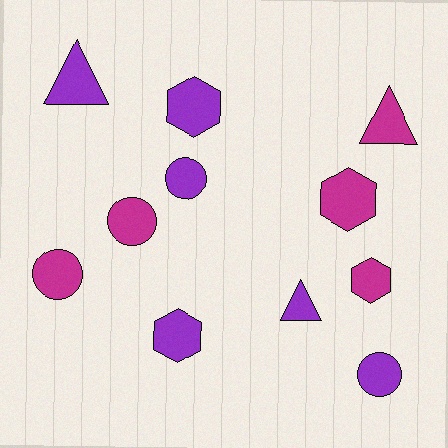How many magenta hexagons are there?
There are 2 magenta hexagons.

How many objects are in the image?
There are 11 objects.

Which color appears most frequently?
Purple, with 6 objects.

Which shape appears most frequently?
Hexagon, with 4 objects.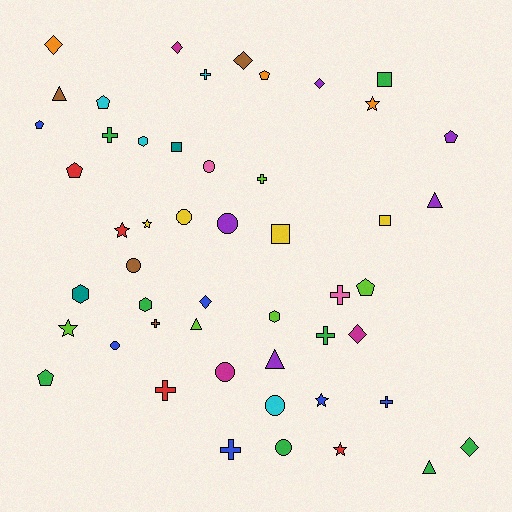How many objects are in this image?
There are 50 objects.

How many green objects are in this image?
There are 8 green objects.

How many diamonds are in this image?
There are 7 diamonds.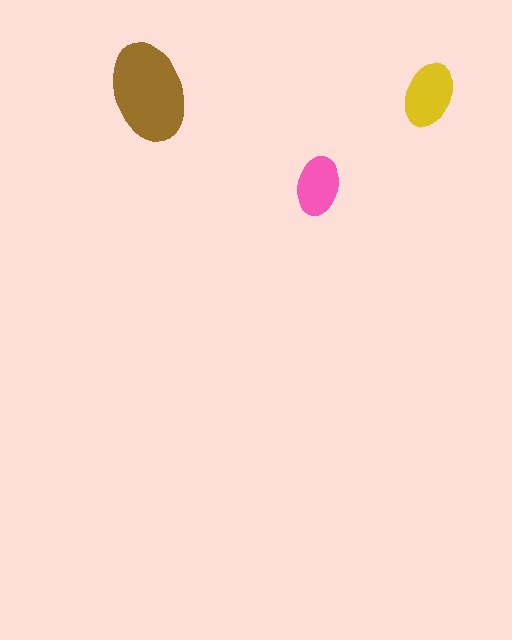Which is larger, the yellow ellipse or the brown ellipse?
The brown one.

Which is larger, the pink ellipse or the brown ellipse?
The brown one.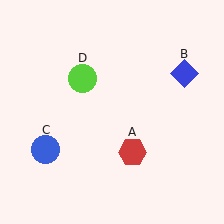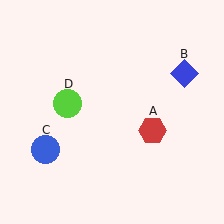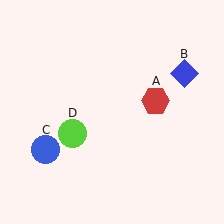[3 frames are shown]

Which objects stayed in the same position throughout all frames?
Blue diamond (object B) and blue circle (object C) remained stationary.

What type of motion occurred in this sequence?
The red hexagon (object A), lime circle (object D) rotated counterclockwise around the center of the scene.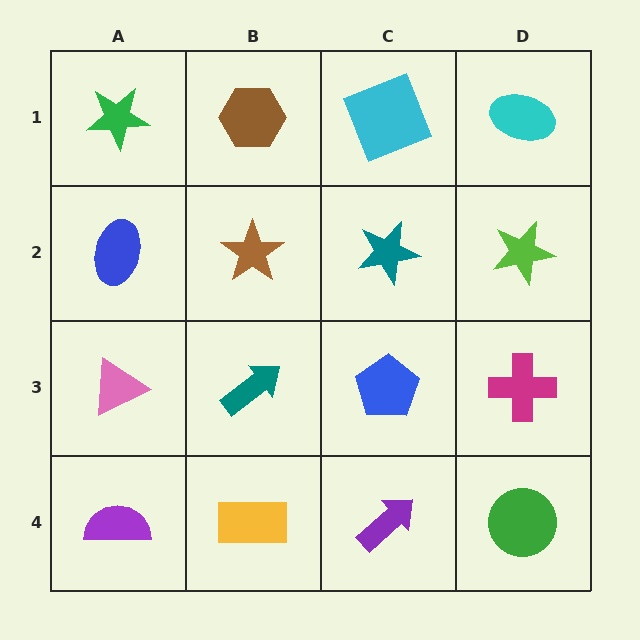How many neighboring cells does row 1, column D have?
2.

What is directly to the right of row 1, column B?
A cyan square.